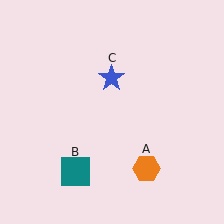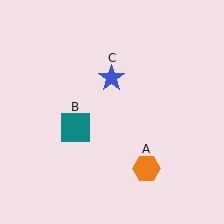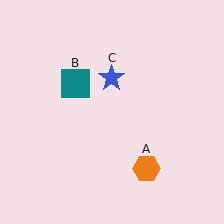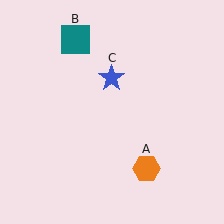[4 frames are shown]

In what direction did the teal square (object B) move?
The teal square (object B) moved up.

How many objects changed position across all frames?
1 object changed position: teal square (object B).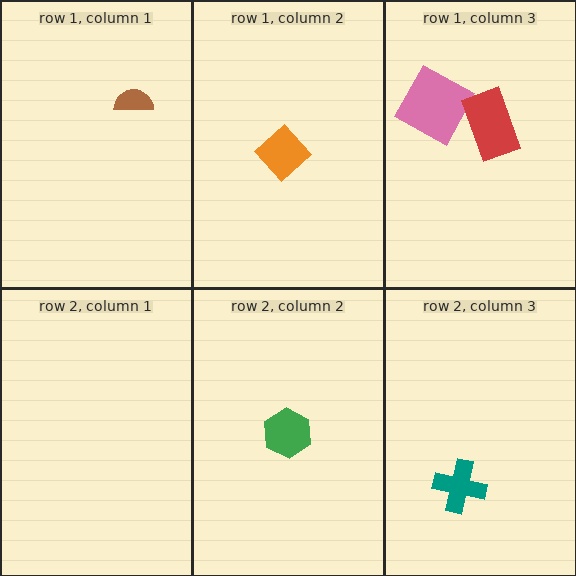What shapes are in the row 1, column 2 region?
The orange diamond.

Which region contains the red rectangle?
The row 1, column 3 region.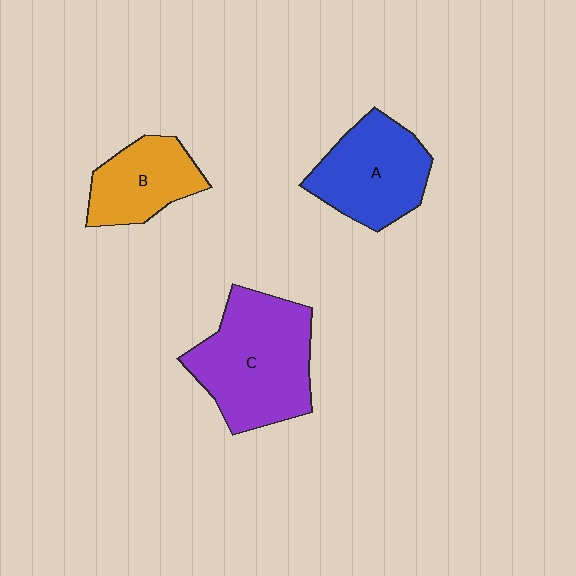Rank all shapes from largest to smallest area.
From largest to smallest: C (purple), A (blue), B (orange).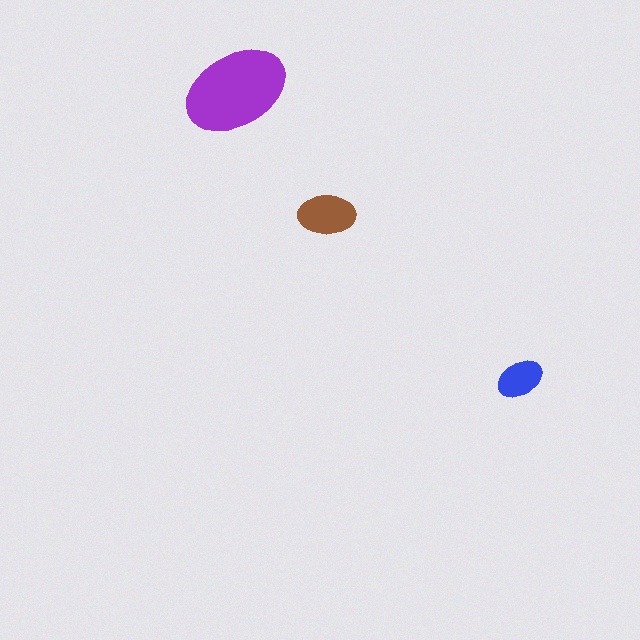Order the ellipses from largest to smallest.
the purple one, the brown one, the blue one.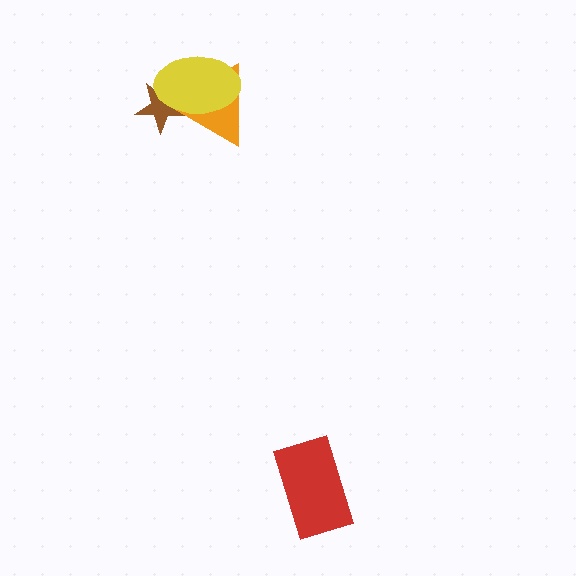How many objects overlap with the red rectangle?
0 objects overlap with the red rectangle.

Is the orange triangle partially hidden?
Yes, it is partially covered by another shape.